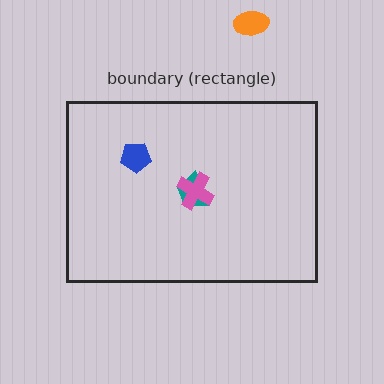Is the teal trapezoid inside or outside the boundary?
Inside.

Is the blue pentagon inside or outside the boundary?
Inside.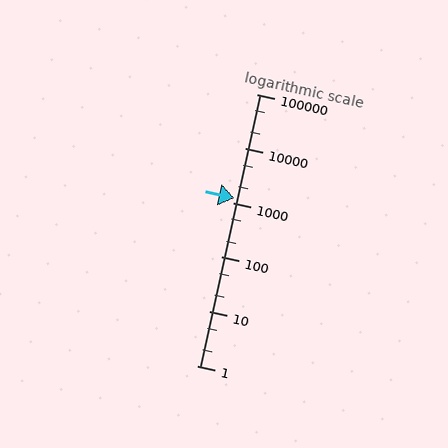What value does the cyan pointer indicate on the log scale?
The pointer indicates approximately 1200.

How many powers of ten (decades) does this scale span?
The scale spans 5 decades, from 1 to 100000.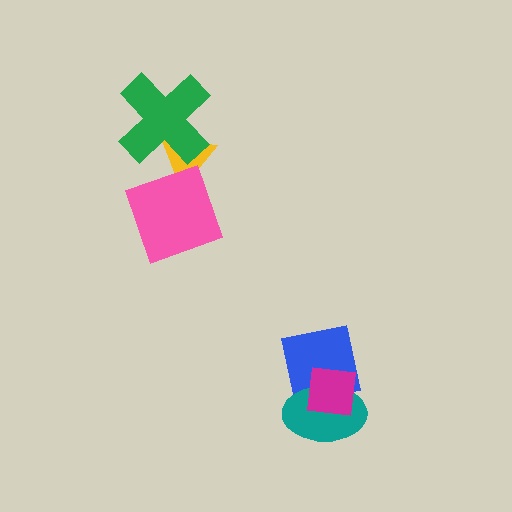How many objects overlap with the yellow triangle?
2 objects overlap with the yellow triangle.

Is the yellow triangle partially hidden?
Yes, it is partially covered by another shape.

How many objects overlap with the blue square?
2 objects overlap with the blue square.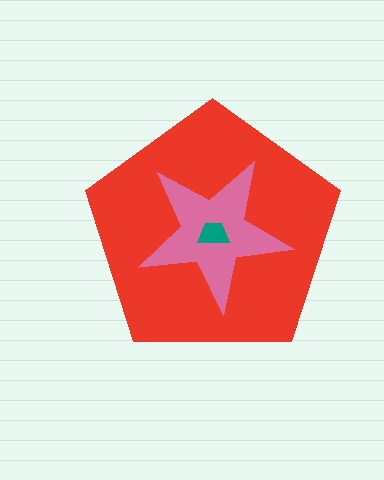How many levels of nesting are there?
3.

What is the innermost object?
The teal trapezoid.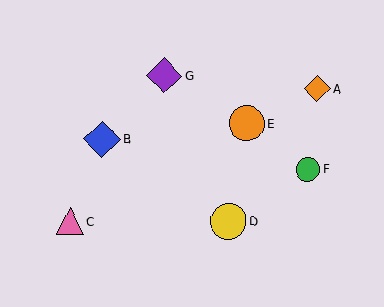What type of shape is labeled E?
Shape E is an orange circle.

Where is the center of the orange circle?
The center of the orange circle is at (247, 124).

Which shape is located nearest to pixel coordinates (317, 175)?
The green circle (labeled F) at (308, 169) is nearest to that location.